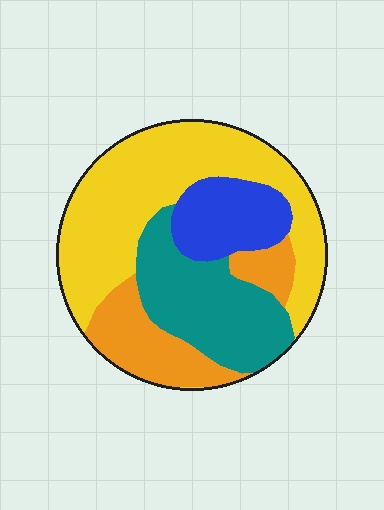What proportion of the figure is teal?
Teal takes up between a sixth and a third of the figure.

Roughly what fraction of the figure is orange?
Orange covers 18% of the figure.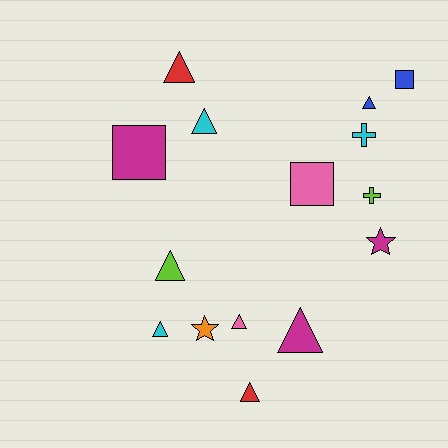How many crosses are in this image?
There are 2 crosses.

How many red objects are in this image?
There are 2 red objects.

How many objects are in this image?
There are 15 objects.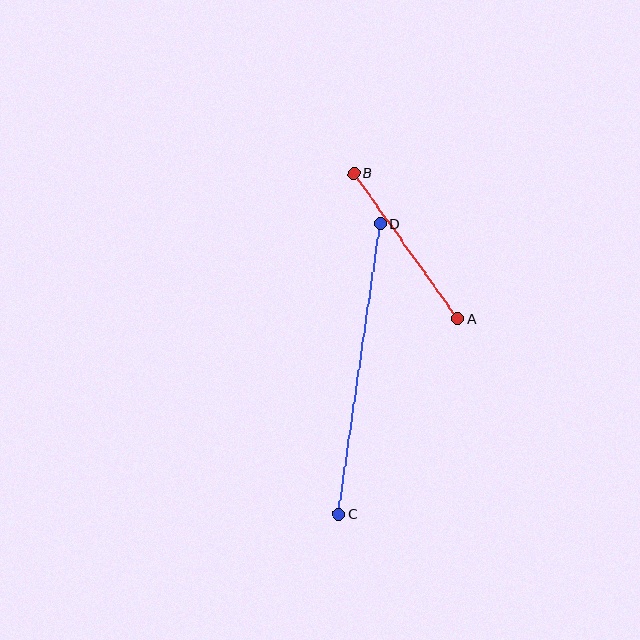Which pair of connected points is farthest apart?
Points C and D are farthest apart.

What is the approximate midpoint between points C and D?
The midpoint is at approximately (359, 369) pixels.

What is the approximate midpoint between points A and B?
The midpoint is at approximately (406, 246) pixels.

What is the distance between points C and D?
The distance is approximately 294 pixels.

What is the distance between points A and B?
The distance is approximately 179 pixels.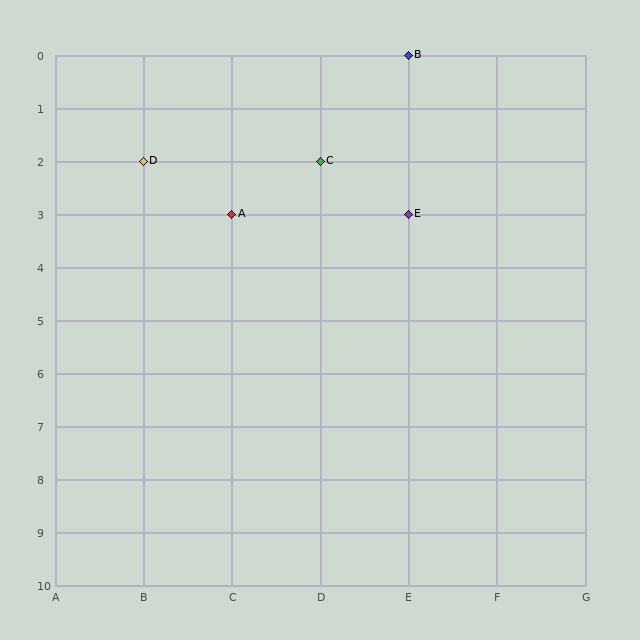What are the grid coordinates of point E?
Point E is at grid coordinates (E, 3).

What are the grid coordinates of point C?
Point C is at grid coordinates (D, 2).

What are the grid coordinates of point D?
Point D is at grid coordinates (B, 2).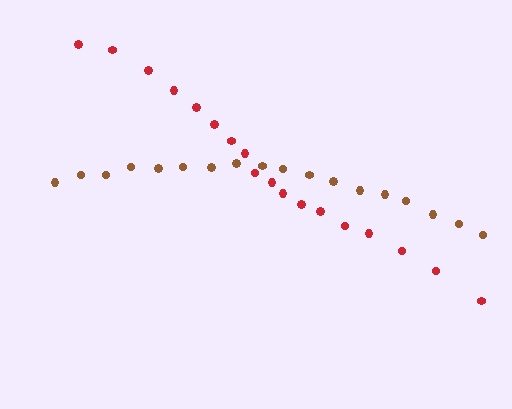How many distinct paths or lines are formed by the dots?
There are 2 distinct paths.